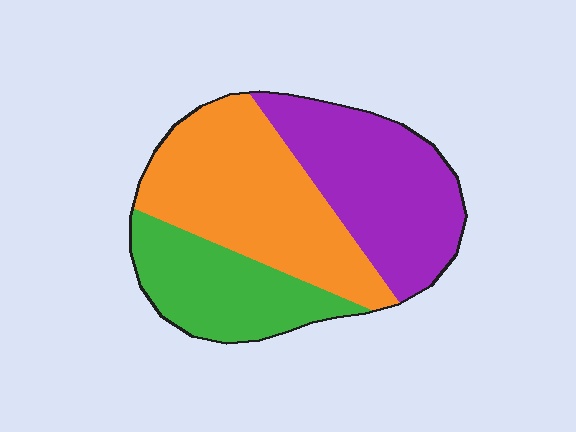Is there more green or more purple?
Purple.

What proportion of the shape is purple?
Purple takes up about one third (1/3) of the shape.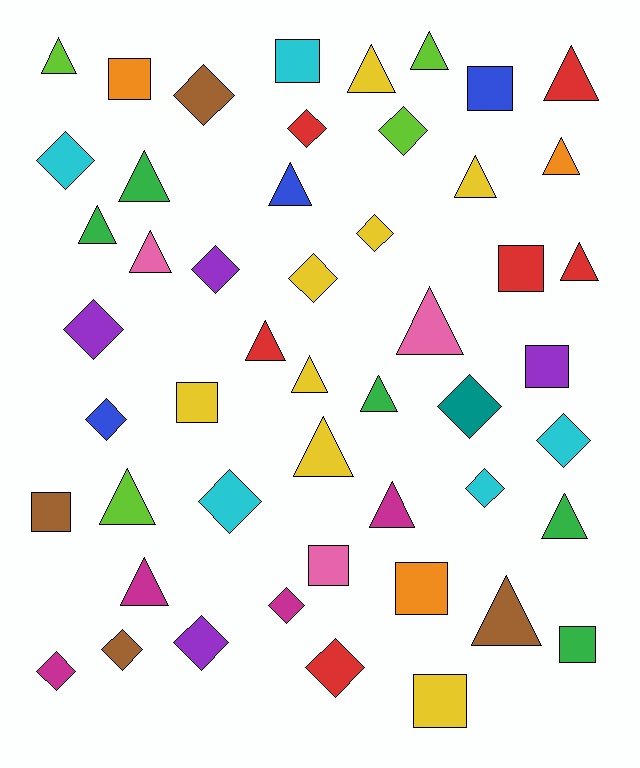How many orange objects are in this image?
There are 3 orange objects.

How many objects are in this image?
There are 50 objects.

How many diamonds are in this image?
There are 18 diamonds.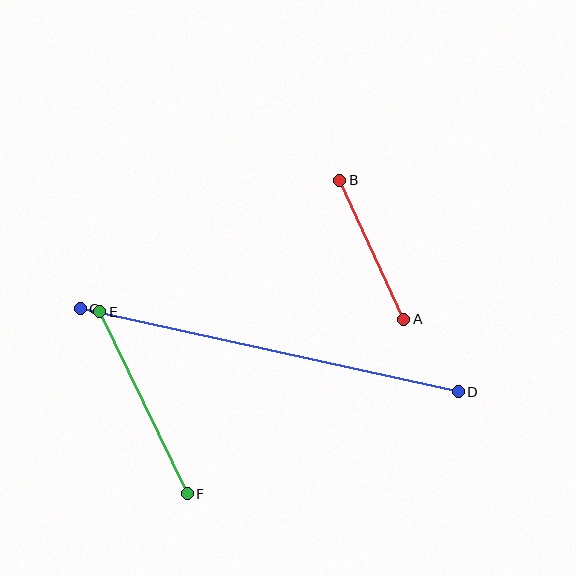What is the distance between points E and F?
The distance is approximately 202 pixels.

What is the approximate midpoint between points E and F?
The midpoint is at approximately (143, 403) pixels.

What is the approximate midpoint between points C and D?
The midpoint is at approximately (269, 350) pixels.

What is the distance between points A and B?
The distance is approximately 153 pixels.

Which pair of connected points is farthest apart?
Points C and D are farthest apart.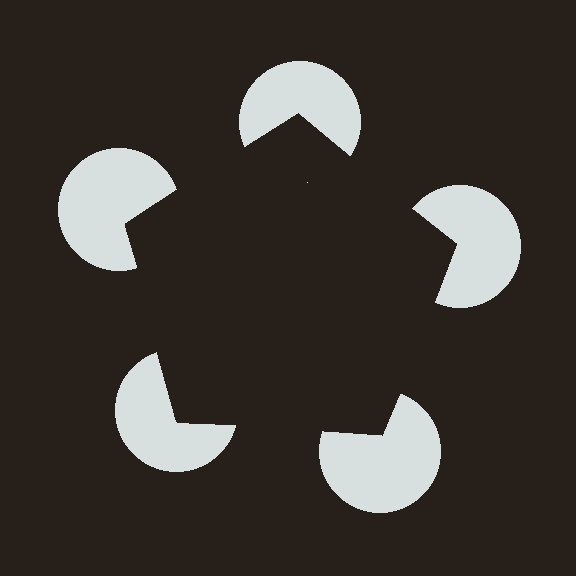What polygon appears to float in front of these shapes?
An illusory pentagon — its edges are inferred from the aligned wedge cuts in the pac-man discs, not physically drawn.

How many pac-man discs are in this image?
There are 5 — one at each vertex of the illusory pentagon.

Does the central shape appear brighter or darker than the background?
It typically appears slightly darker than the background, even though no actual brightness change is drawn.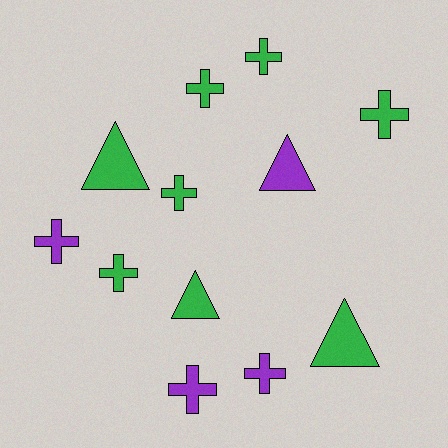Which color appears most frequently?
Green, with 8 objects.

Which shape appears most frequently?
Cross, with 8 objects.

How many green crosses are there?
There are 5 green crosses.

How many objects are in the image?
There are 12 objects.